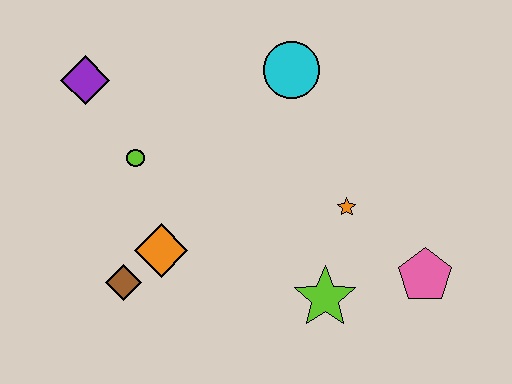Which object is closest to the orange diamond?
The brown diamond is closest to the orange diamond.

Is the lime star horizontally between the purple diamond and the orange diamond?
No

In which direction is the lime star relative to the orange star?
The lime star is below the orange star.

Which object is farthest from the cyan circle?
The brown diamond is farthest from the cyan circle.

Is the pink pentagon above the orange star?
No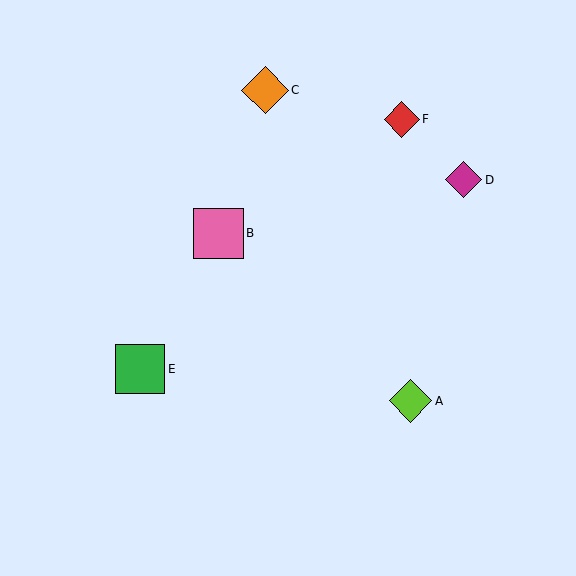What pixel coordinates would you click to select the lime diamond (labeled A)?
Click at (410, 401) to select the lime diamond A.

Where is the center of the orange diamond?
The center of the orange diamond is at (265, 90).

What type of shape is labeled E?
Shape E is a green square.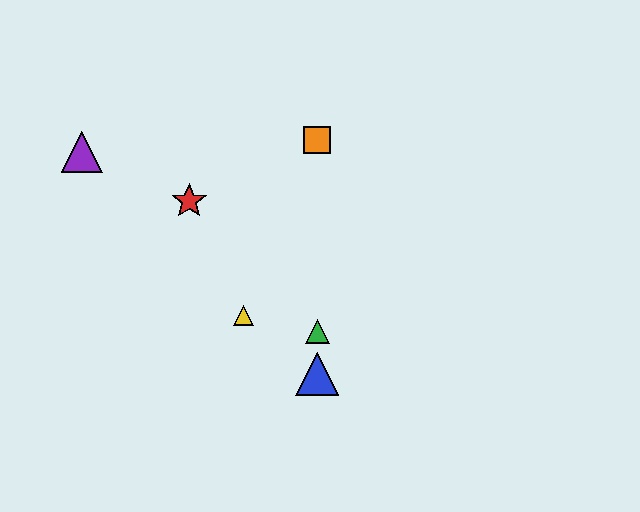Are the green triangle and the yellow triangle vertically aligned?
No, the green triangle is at x≈317 and the yellow triangle is at x≈243.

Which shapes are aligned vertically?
The blue triangle, the green triangle, the orange square are aligned vertically.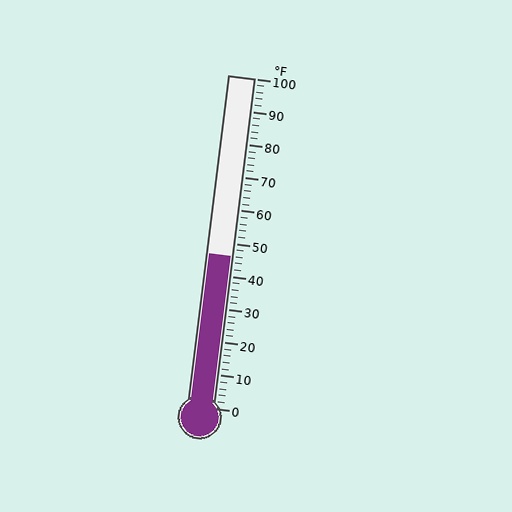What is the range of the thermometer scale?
The thermometer scale ranges from 0°F to 100°F.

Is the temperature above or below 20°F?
The temperature is above 20°F.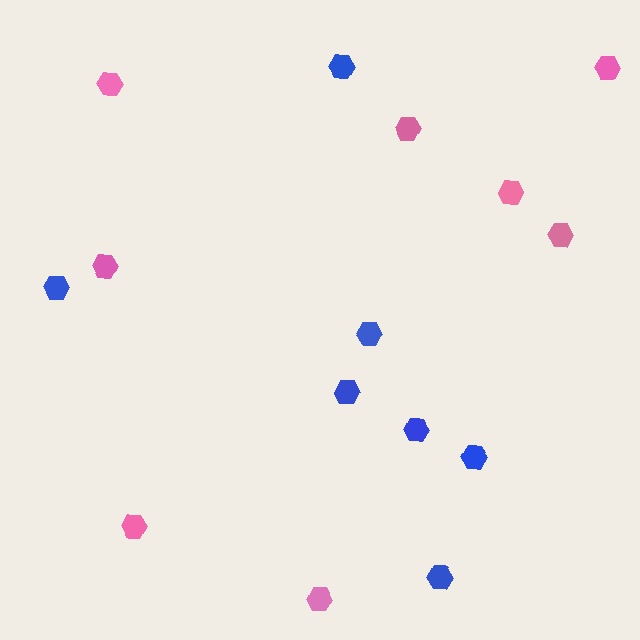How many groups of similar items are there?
There are 2 groups: one group of blue hexagons (7) and one group of pink hexagons (8).